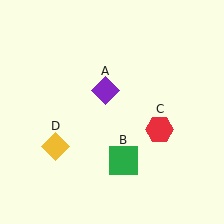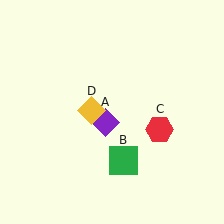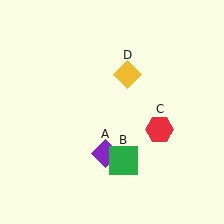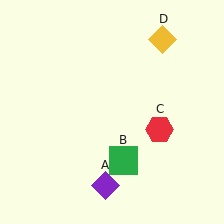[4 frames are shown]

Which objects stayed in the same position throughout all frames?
Green square (object B) and red hexagon (object C) remained stationary.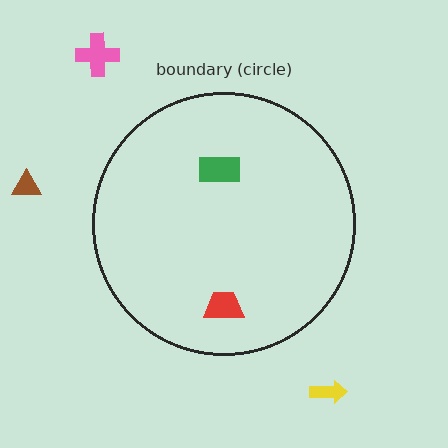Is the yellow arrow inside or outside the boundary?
Outside.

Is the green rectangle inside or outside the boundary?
Inside.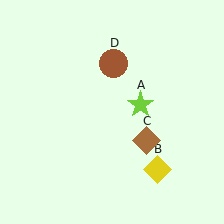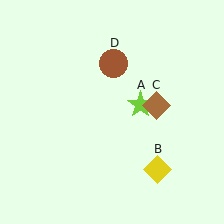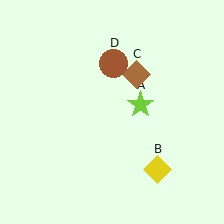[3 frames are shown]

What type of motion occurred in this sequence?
The brown diamond (object C) rotated counterclockwise around the center of the scene.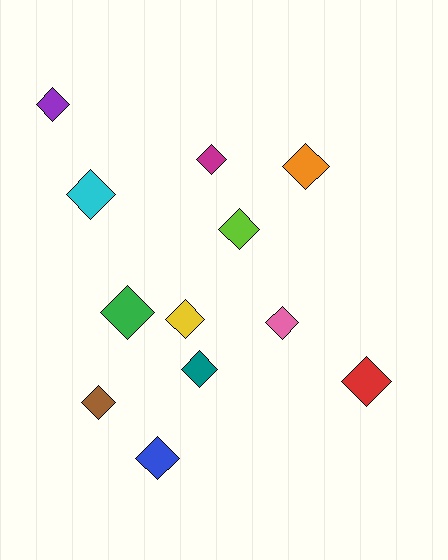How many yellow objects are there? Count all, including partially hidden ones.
There is 1 yellow object.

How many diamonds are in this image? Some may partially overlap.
There are 12 diamonds.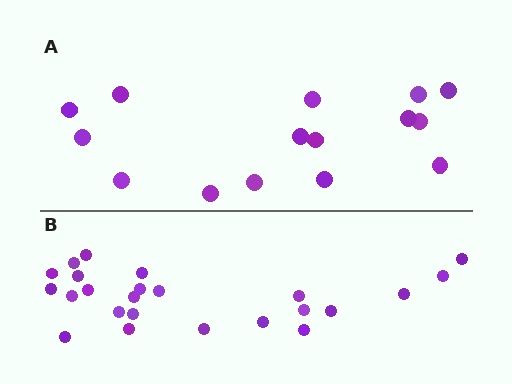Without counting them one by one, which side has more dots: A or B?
Region B (the bottom region) has more dots.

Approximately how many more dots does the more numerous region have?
Region B has roughly 8 or so more dots than region A.